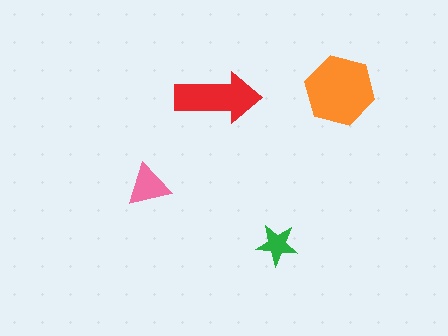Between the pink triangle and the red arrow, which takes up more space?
The red arrow.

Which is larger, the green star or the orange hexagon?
The orange hexagon.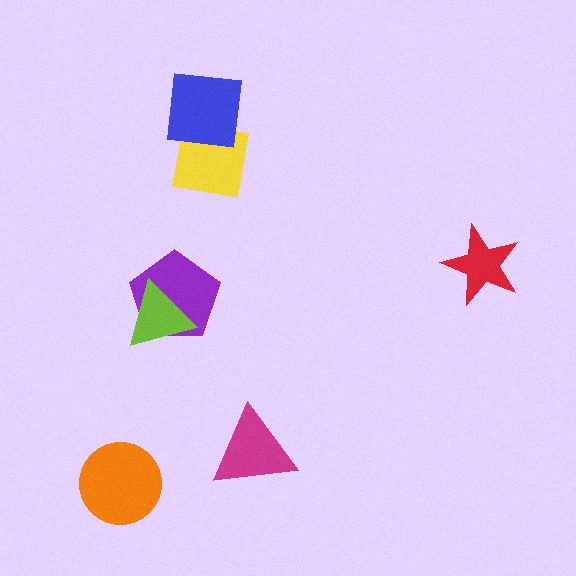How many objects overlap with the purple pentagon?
1 object overlaps with the purple pentagon.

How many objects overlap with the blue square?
1 object overlaps with the blue square.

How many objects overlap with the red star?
0 objects overlap with the red star.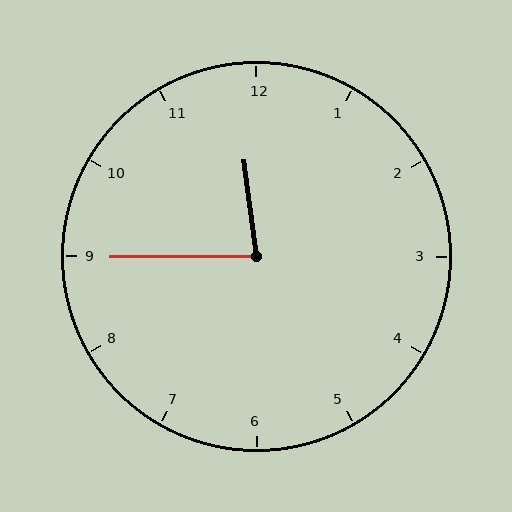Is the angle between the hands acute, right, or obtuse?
It is acute.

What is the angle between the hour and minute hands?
Approximately 82 degrees.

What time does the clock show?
11:45.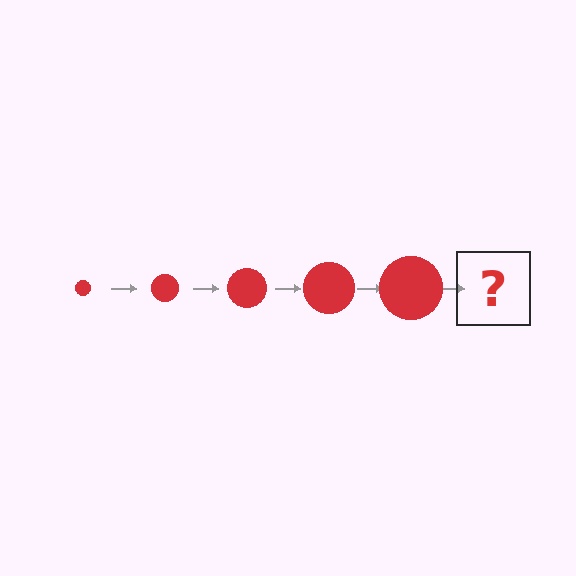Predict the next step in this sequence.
The next step is a red circle, larger than the previous one.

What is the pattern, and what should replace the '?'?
The pattern is that the circle gets progressively larger each step. The '?' should be a red circle, larger than the previous one.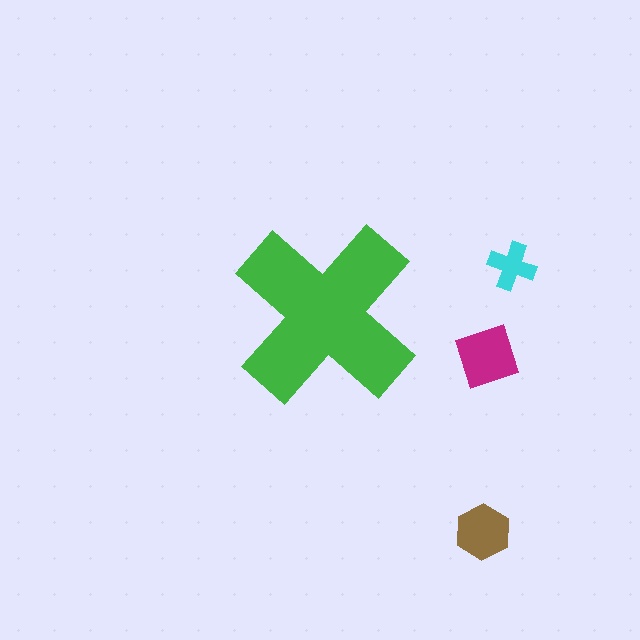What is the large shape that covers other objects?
A green cross.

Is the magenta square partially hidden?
No, the magenta square is fully visible.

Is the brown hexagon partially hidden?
No, the brown hexagon is fully visible.